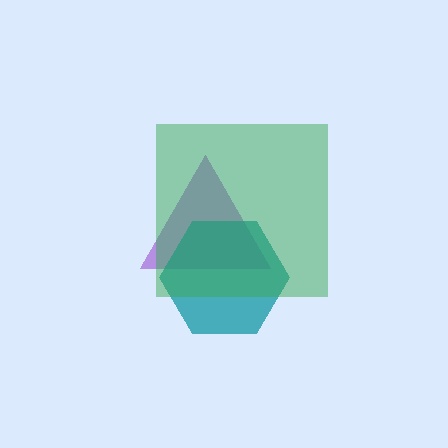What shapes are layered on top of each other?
The layered shapes are: a purple triangle, a teal hexagon, a green square.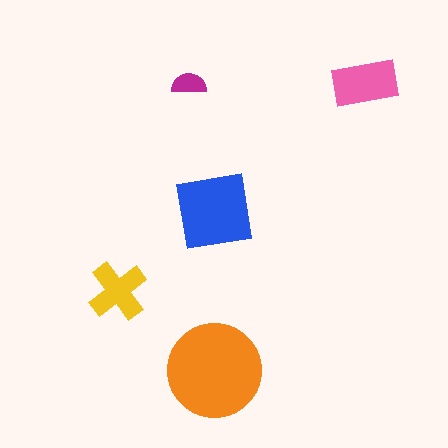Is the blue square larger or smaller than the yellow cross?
Larger.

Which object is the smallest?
The magenta semicircle.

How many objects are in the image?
There are 5 objects in the image.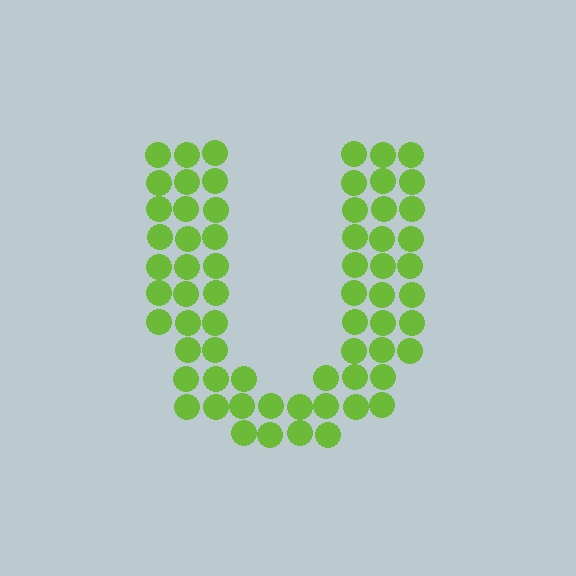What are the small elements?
The small elements are circles.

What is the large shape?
The large shape is the letter U.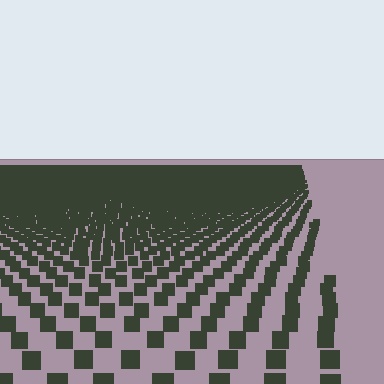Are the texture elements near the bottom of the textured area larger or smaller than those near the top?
Larger. Near the bottom, elements are closer to the viewer and appear at a bigger on-screen size.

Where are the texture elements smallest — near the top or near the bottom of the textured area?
Near the top.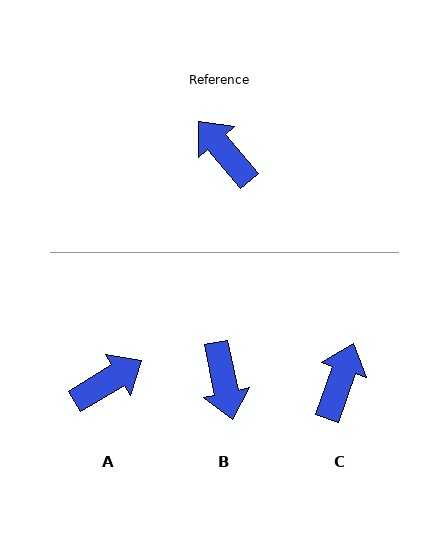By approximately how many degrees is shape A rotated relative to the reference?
Approximately 100 degrees clockwise.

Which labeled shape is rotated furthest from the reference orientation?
B, about 151 degrees away.